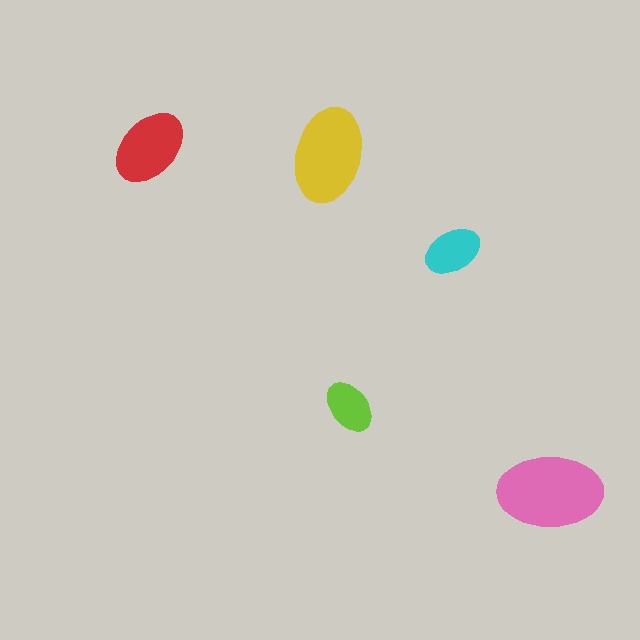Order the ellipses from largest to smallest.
the pink one, the yellow one, the red one, the cyan one, the lime one.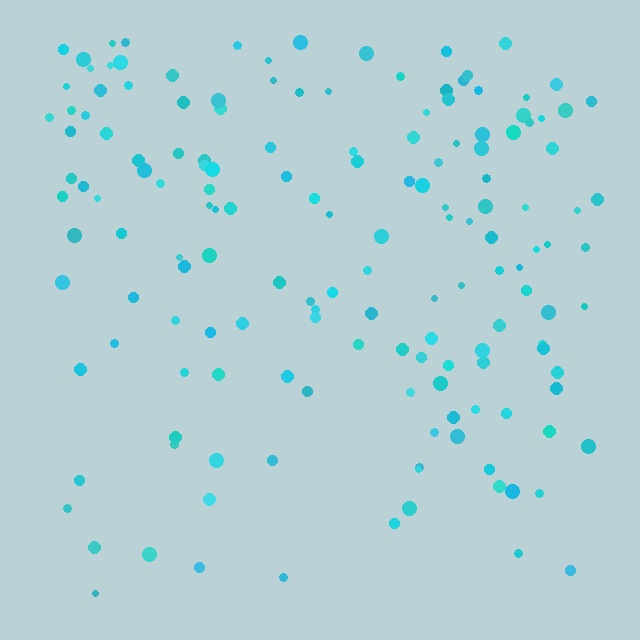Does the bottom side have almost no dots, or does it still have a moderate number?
Still a moderate number, just noticeably fewer than the top.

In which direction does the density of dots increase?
From bottom to top, with the top side densest.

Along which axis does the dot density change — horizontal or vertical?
Vertical.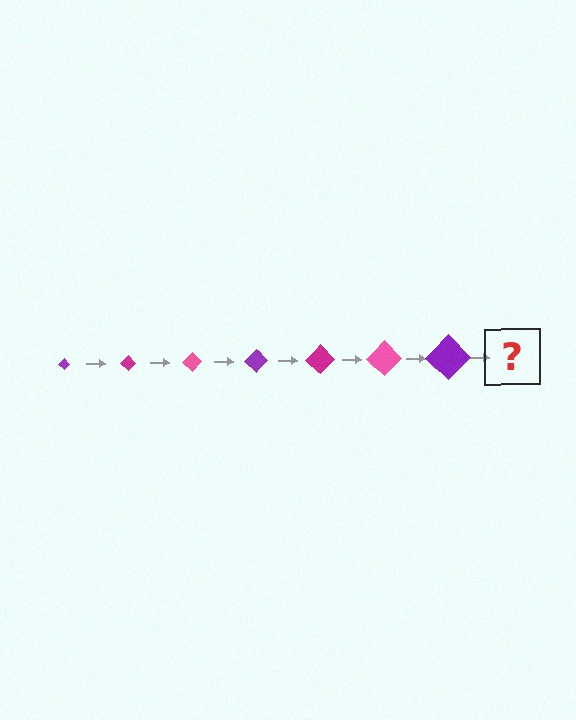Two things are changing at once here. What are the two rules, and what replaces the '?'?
The two rules are that the diamond grows larger each step and the color cycles through purple, magenta, and pink. The '?' should be a magenta diamond, larger than the previous one.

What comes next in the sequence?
The next element should be a magenta diamond, larger than the previous one.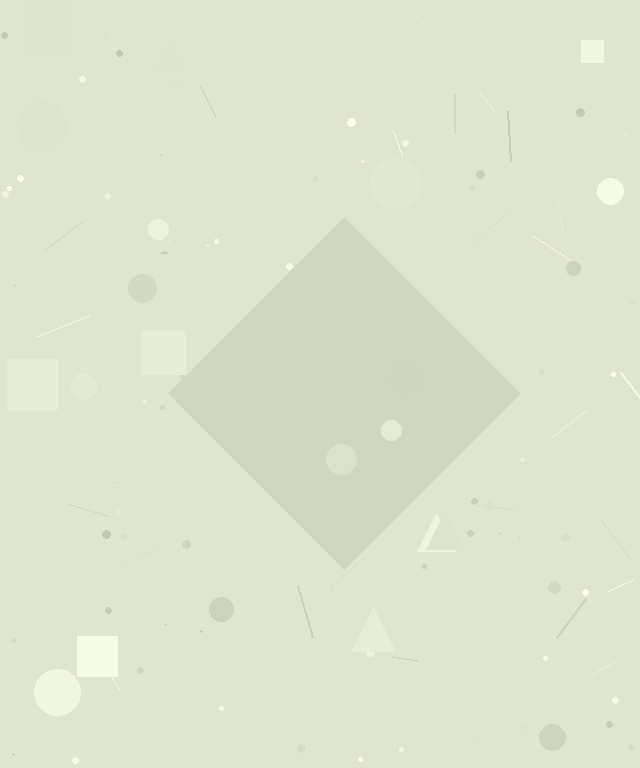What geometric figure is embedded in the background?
A diamond is embedded in the background.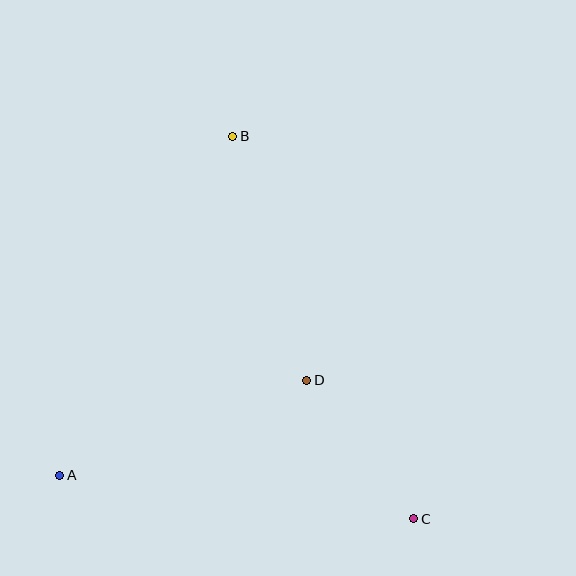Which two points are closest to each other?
Points C and D are closest to each other.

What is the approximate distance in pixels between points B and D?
The distance between B and D is approximately 255 pixels.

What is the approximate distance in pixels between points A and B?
The distance between A and B is approximately 381 pixels.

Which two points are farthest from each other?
Points B and C are farthest from each other.